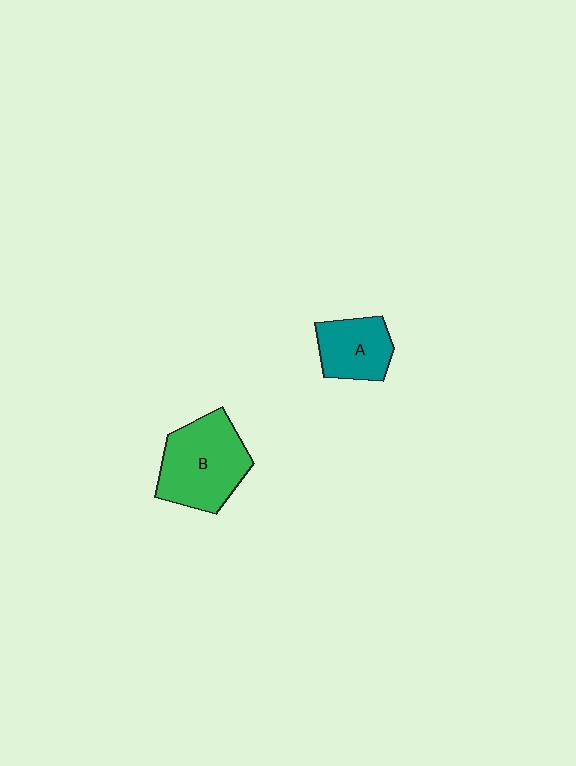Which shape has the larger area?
Shape B (green).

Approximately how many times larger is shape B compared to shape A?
Approximately 1.6 times.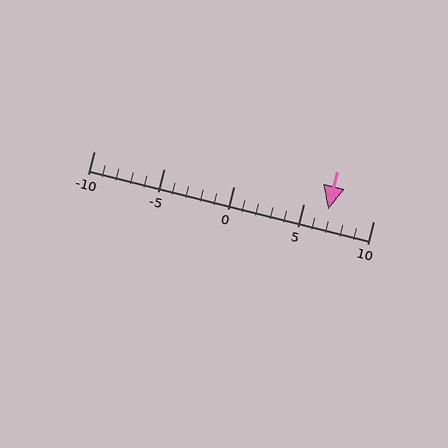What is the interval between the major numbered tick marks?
The major tick marks are spaced 5 units apart.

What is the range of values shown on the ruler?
The ruler shows values from -10 to 10.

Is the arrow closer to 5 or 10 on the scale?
The arrow is closer to 5.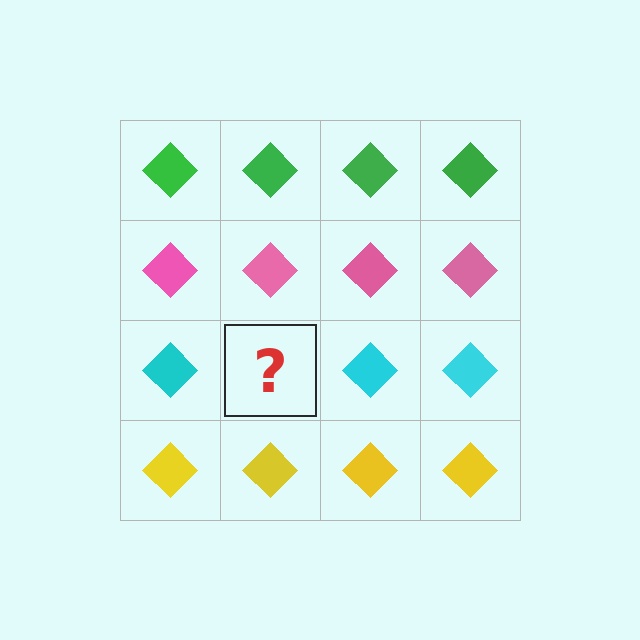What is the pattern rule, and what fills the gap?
The rule is that each row has a consistent color. The gap should be filled with a cyan diamond.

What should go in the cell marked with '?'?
The missing cell should contain a cyan diamond.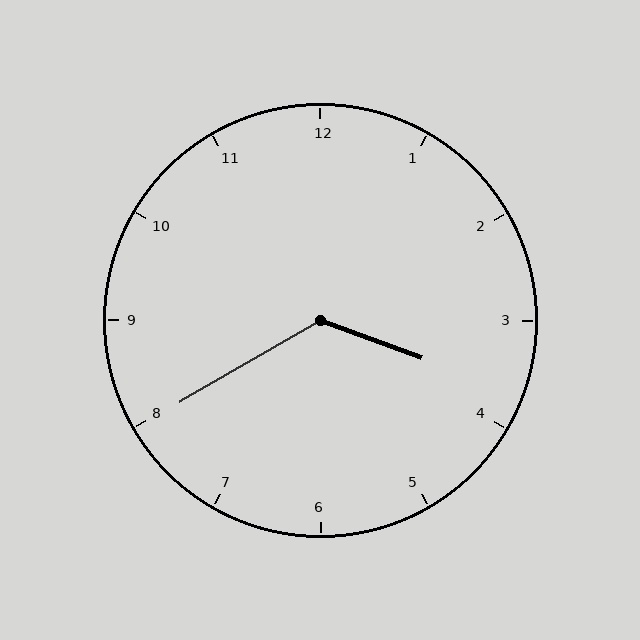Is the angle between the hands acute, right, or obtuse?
It is obtuse.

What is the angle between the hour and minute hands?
Approximately 130 degrees.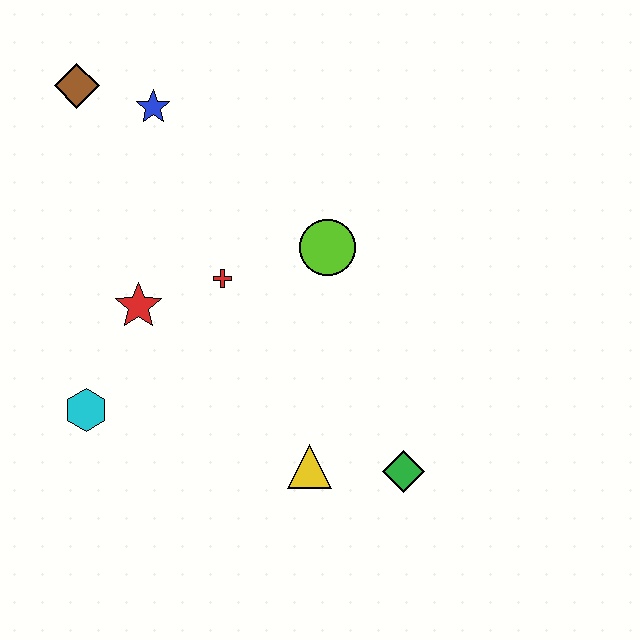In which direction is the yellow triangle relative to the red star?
The yellow triangle is to the right of the red star.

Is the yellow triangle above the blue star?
No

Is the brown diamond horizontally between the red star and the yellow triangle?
No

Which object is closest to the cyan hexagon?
The red star is closest to the cyan hexagon.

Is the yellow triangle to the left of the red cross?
No